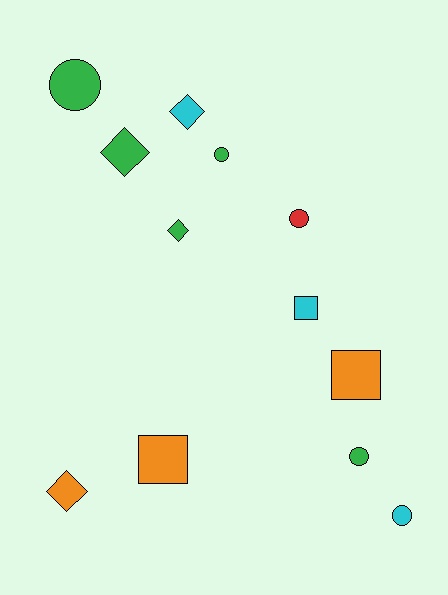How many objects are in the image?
There are 12 objects.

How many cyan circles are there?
There is 1 cyan circle.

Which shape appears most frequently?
Circle, with 5 objects.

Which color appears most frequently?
Green, with 5 objects.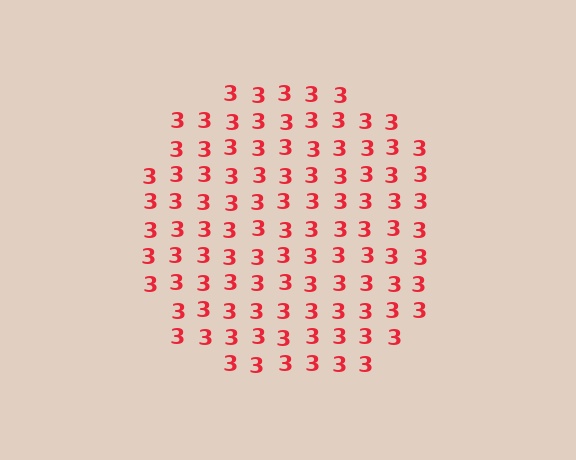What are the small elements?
The small elements are digit 3's.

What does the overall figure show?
The overall figure shows a circle.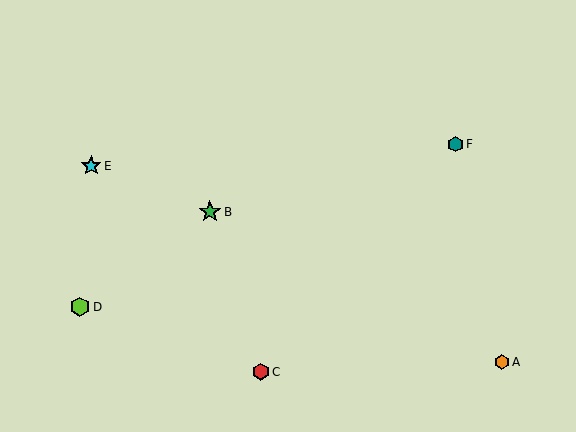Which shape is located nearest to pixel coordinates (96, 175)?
The cyan star (labeled E) at (91, 166) is nearest to that location.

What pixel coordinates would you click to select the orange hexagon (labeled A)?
Click at (502, 362) to select the orange hexagon A.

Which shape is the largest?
The green star (labeled B) is the largest.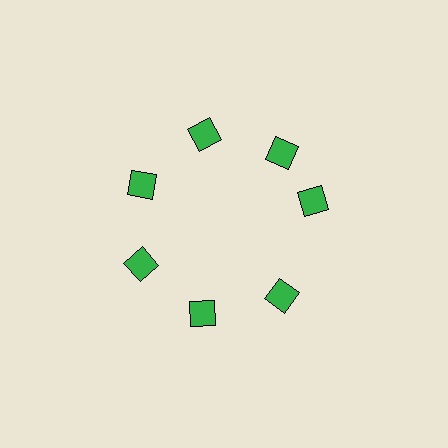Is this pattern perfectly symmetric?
No. The 7 green squares are arranged in a ring, but one element near the 3 o'clock position is rotated out of alignment along the ring, breaking the 7-fold rotational symmetry.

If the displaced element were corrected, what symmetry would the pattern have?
It would have 7-fold rotational symmetry — the pattern would map onto itself every 51 degrees.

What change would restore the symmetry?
The symmetry would be restored by rotating it back into even spacing with its neighbors so that all 7 squares sit at equal angles and equal distance from the center.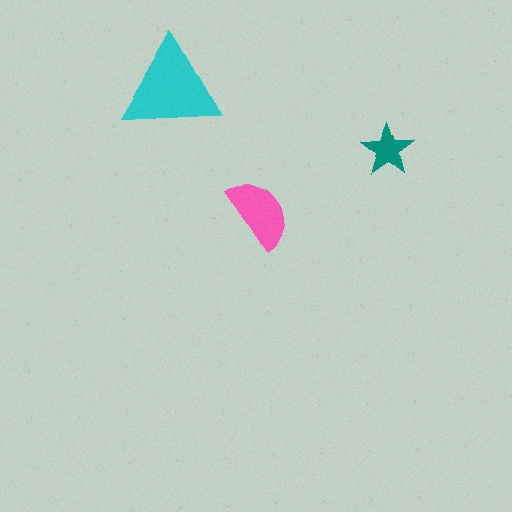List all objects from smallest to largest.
The teal star, the pink semicircle, the cyan triangle.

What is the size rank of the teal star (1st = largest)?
3rd.